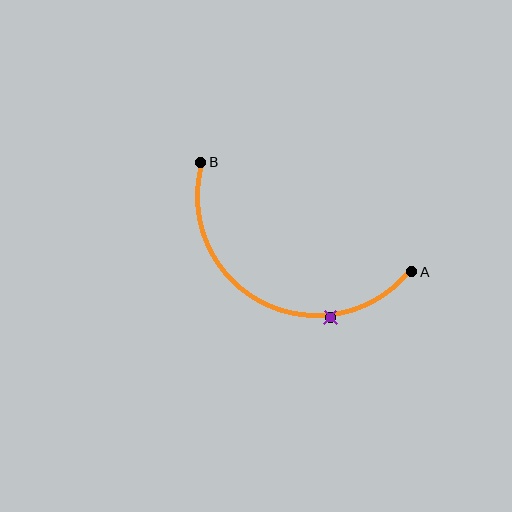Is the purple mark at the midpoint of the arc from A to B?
No. The purple mark lies on the arc but is closer to endpoint A. The arc midpoint would be at the point on the curve equidistant along the arc from both A and B.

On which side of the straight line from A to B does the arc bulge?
The arc bulges below the straight line connecting A and B.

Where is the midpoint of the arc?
The arc midpoint is the point on the curve farthest from the straight line joining A and B. It sits below that line.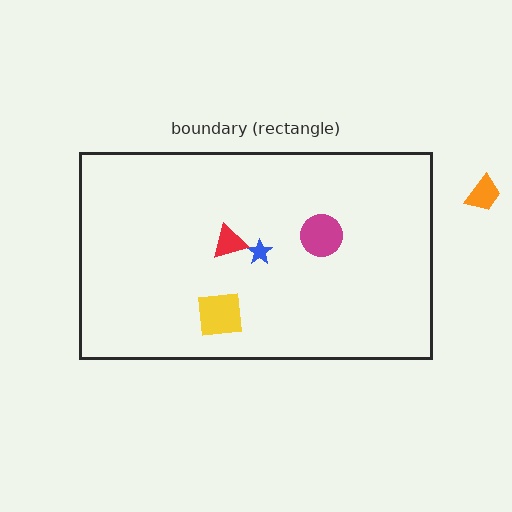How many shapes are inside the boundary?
4 inside, 1 outside.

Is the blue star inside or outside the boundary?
Inside.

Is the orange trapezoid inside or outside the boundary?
Outside.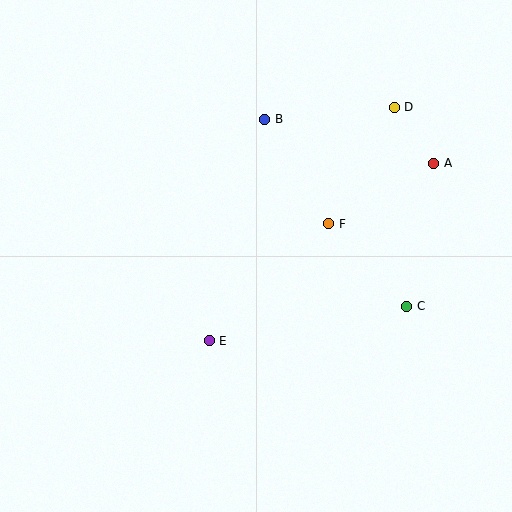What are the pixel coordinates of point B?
Point B is at (265, 119).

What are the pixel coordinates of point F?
Point F is at (329, 224).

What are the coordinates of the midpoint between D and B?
The midpoint between D and B is at (329, 113).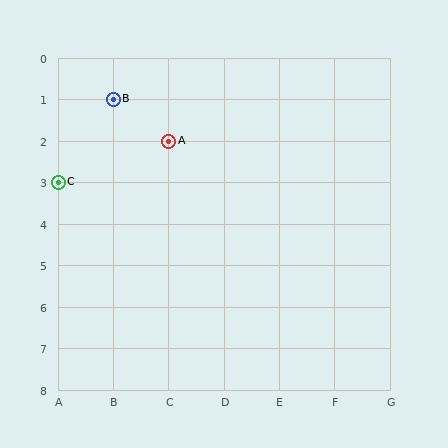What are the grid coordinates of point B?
Point B is at grid coordinates (B, 1).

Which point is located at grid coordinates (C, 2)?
Point A is at (C, 2).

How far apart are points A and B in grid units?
Points A and B are 1 column and 1 row apart (about 1.4 grid units diagonally).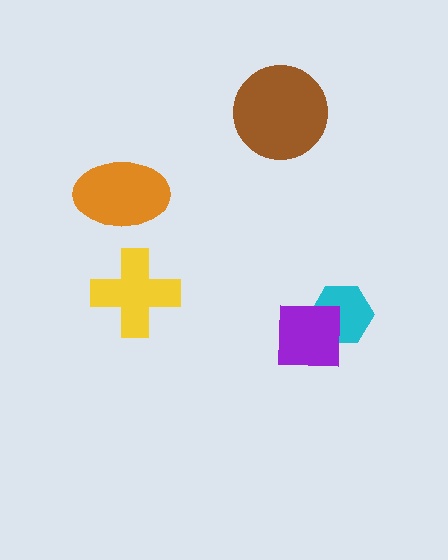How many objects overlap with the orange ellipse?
0 objects overlap with the orange ellipse.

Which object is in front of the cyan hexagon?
The purple square is in front of the cyan hexagon.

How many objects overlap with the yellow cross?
0 objects overlap with the yellow cross.